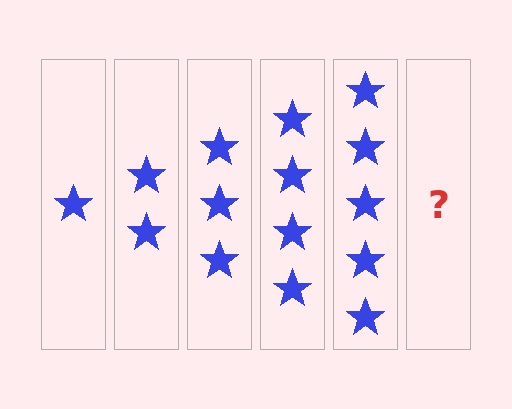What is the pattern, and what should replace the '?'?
The pattern is that each step adds one more star. The '?' should be 6 stars.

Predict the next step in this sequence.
The next step is 6 stars.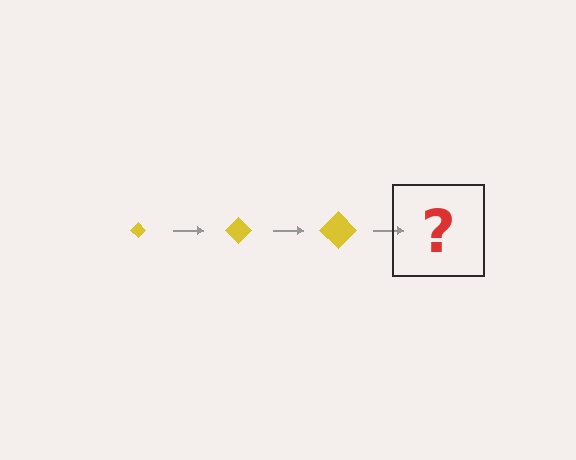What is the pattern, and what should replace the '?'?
The pattern is that the diamond gets progressively larger each step. The '?' should be a yellow diamond, larger than the previous one.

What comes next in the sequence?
The next element should be a yellow diamond, larger than the previous one.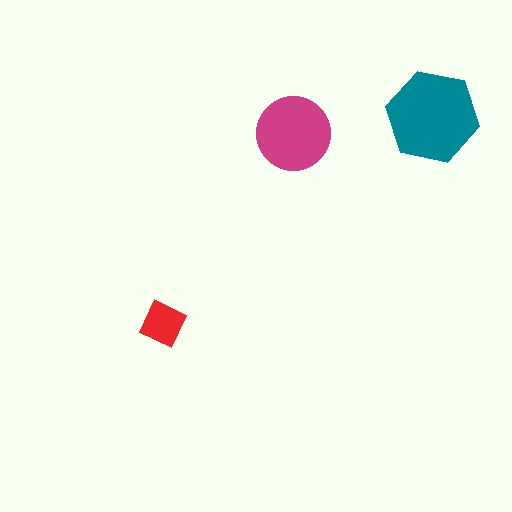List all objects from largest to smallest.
The teal hexagon, the magenta circle, the red diamond.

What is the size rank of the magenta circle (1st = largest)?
2nd.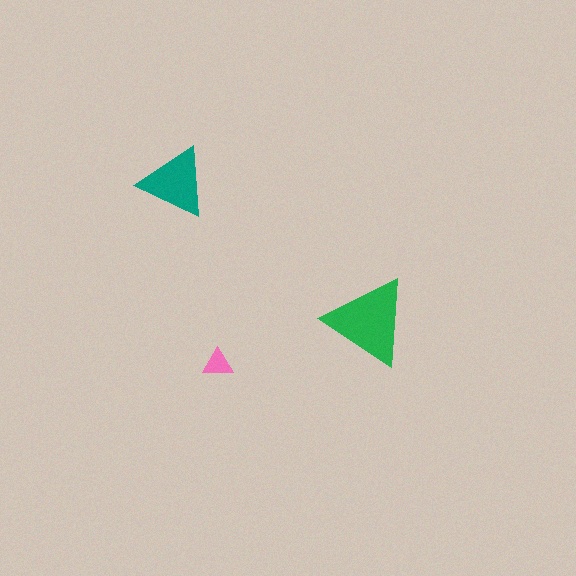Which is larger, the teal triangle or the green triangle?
The green one.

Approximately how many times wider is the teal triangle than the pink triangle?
About 2.5 times wider.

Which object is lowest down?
The pink triangle is bottommost.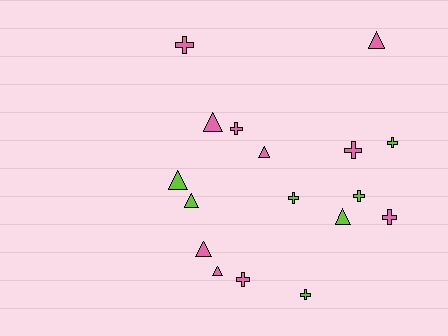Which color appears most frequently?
Pink, with 10 objects.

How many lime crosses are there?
There are 4 lime crosses.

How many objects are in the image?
There are 17 objects.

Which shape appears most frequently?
Cross, with 9 objects.